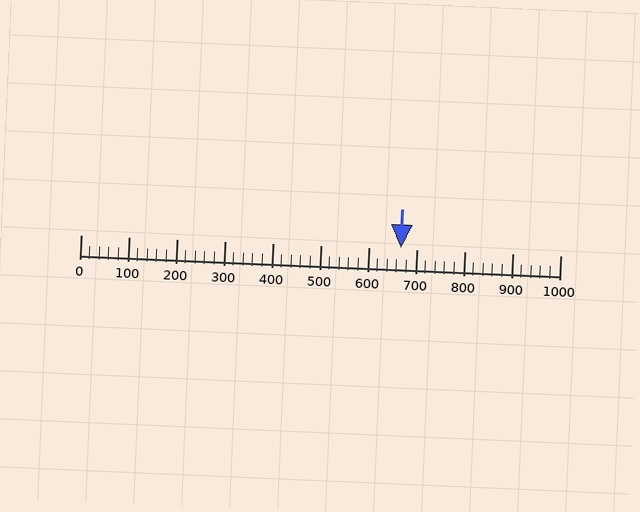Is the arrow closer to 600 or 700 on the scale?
The arrow is closer to 700.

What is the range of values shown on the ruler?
The ruler shows values from 0 to 1000.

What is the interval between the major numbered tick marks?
The major tick marks are spaced 100 units apart.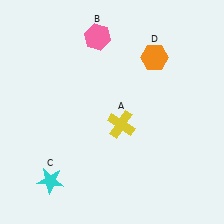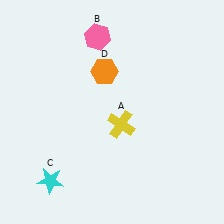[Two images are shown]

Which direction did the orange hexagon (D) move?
The orange hexagon (D) moved left.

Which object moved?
The orange hexagon (D) moved left.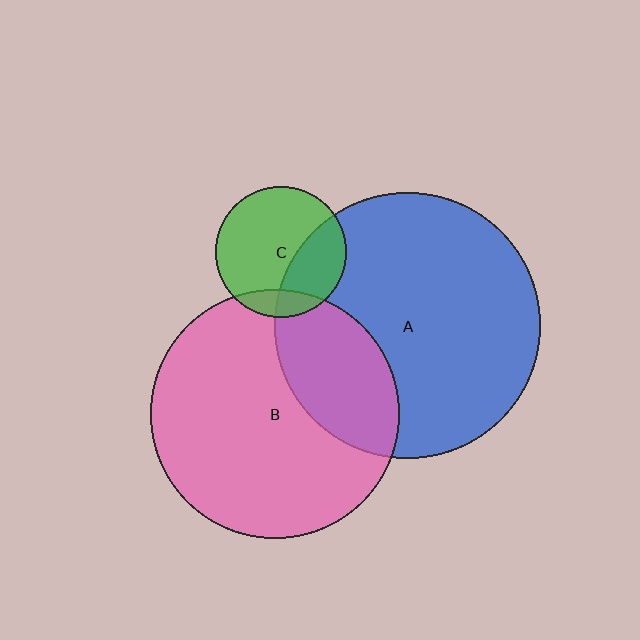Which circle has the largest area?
Circle A (blue).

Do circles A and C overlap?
Yes.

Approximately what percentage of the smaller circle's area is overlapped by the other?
Approximately 30%.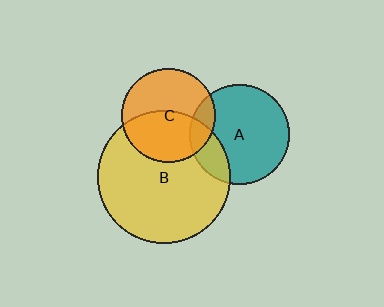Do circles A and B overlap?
Yes.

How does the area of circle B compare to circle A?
Approximately 1.8 times.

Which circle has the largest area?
Circle B (yellow).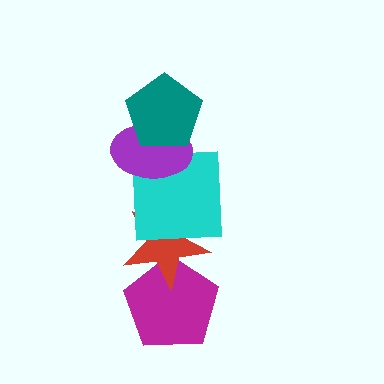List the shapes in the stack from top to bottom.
From top to bottom: the teal pentagon, the purple ellipse, the cyan square, the red star, the magenta pentagon.